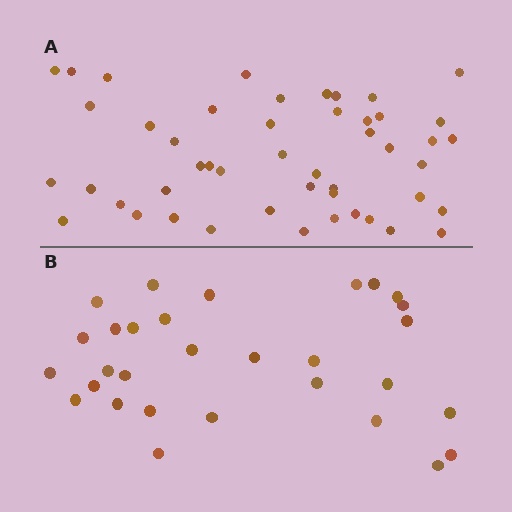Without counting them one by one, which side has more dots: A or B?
Region A (the top region) has more dots.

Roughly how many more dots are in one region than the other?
Region A has approximately 20 more dots than region B.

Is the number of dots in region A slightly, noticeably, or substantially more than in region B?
Region A has substantially more. The ratio is roughly 1.6 to 1.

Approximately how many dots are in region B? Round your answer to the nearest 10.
About 30 dots.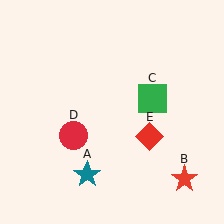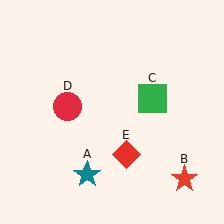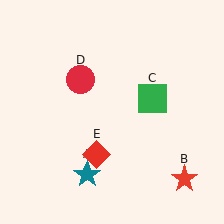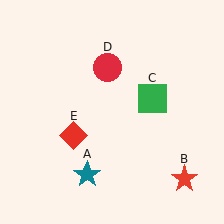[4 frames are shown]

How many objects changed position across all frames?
2 objects changed position: red circle (object D), red diamond (object E).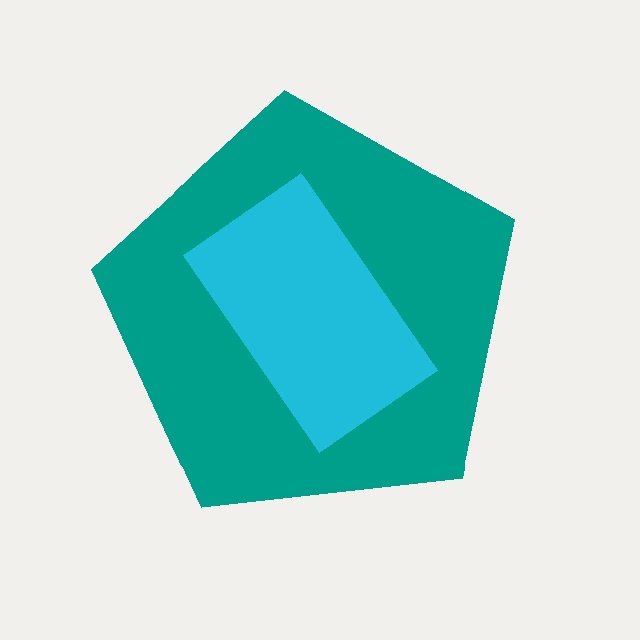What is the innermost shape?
The cyan rectangle.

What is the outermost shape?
The teal pentagon.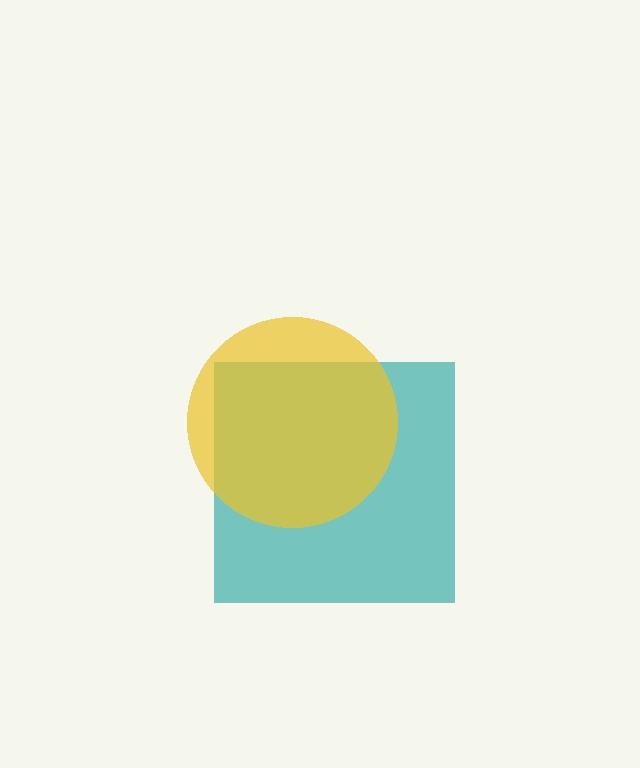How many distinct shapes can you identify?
There are 2 distinct shapes: a teal square, a yellow circle.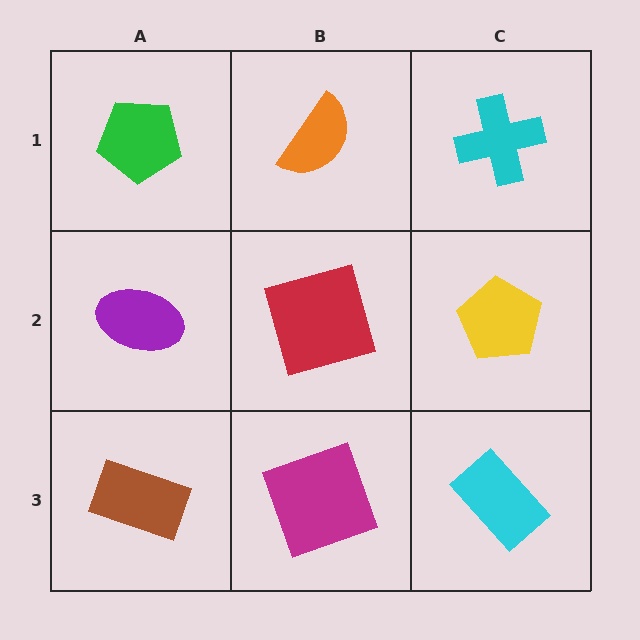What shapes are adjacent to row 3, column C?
A yellow pentagon (row 2, column C), a magenta square (row 3, column B).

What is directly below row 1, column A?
A purple ellipse.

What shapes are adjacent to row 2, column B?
An orange semicircle (row 1, column B), a magenta square (row 3, column B), a purple ellipse (row 2, column A), a yellow pentagon (row 2, column C).